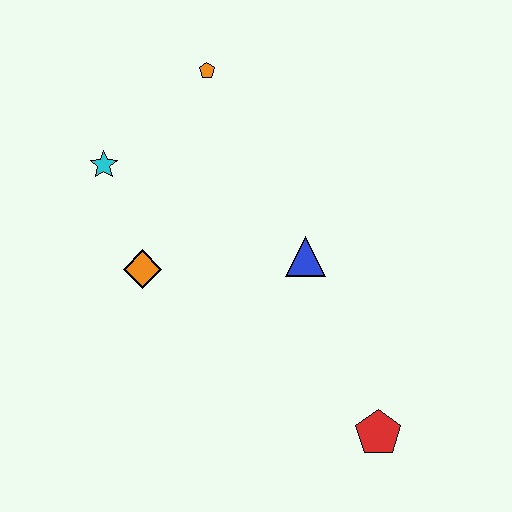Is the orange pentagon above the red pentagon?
Yes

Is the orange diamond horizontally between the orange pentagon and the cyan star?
Yes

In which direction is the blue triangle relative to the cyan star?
The blue triangle is to the right of the cyan star.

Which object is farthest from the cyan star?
The red pentagon is farthest from the cyan star.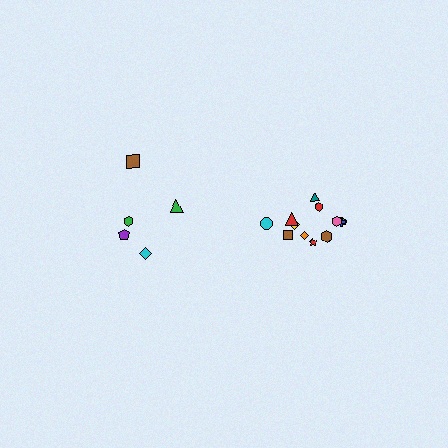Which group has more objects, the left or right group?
The right group.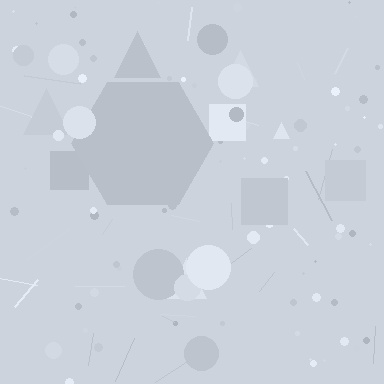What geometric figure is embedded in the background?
A hexagon is embedded in the background.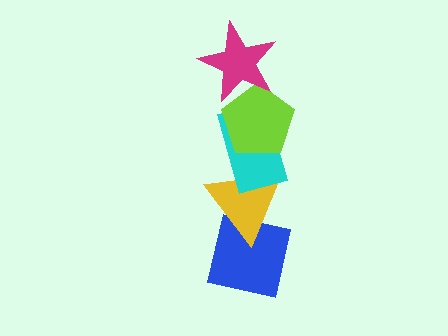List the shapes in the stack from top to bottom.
From top to bottom: the magenta star, the lime pentagon, the cyan rectangle, the yellow triangle, the blue square.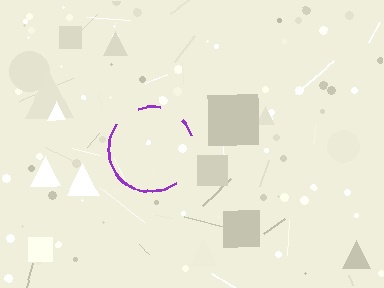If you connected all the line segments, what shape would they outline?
They would outline a circle.